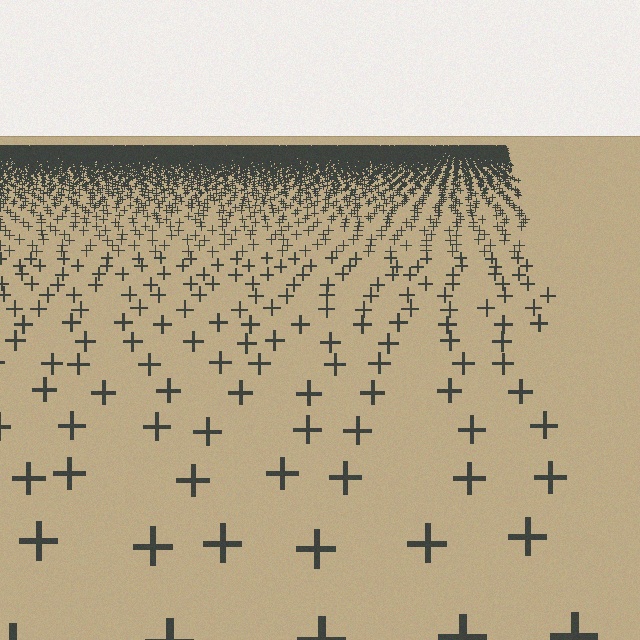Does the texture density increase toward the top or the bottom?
Density increases toward the top.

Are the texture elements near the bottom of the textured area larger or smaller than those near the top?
Larger. Near the bottom, elements are closer to the viewer and appear at a bigger on-screen size.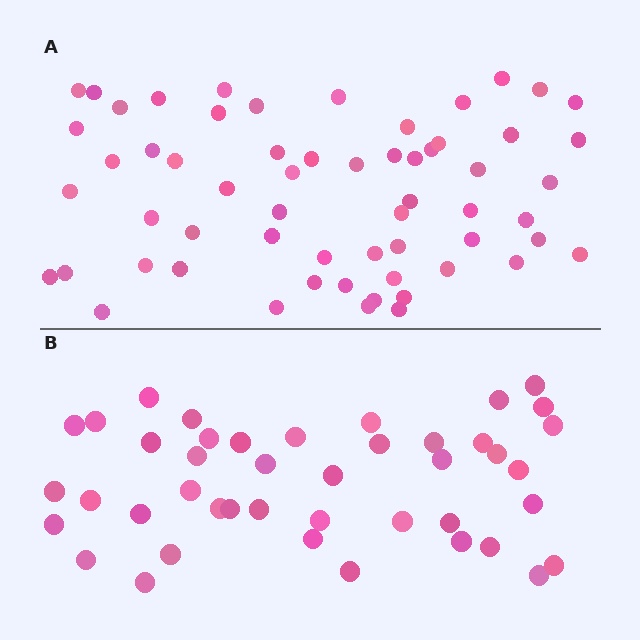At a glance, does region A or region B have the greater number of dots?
Region A (the top region) has more dots.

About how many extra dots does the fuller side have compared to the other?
Region A has approximately 15 more dots than region B.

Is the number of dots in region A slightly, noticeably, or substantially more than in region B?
Region A has noticeably more, but not dramatically so. The ratio is roughly 1.4 to 1.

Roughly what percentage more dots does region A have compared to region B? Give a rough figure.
About 40% more.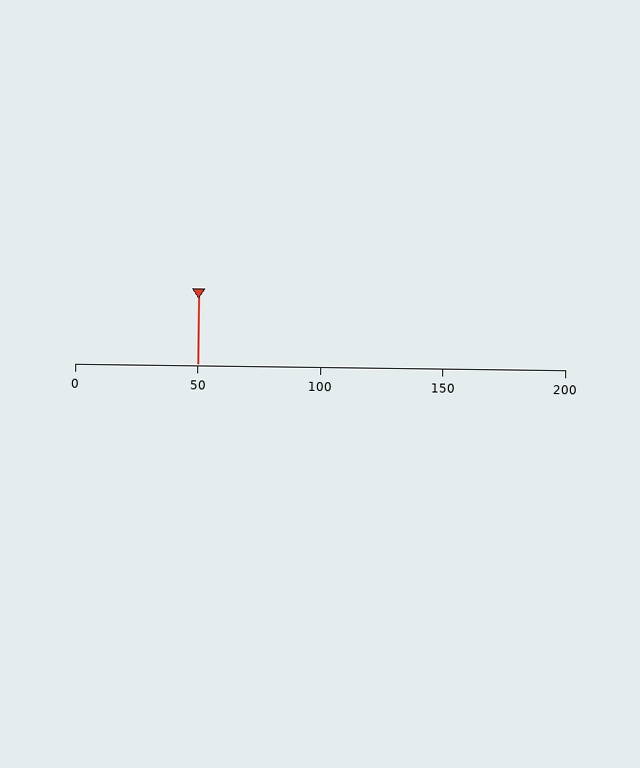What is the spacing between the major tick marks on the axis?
The major ticks are spaced 50 apart.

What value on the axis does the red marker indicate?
The marker indicates approximately 50.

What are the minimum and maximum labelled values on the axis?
The axis runs from 0 to 200.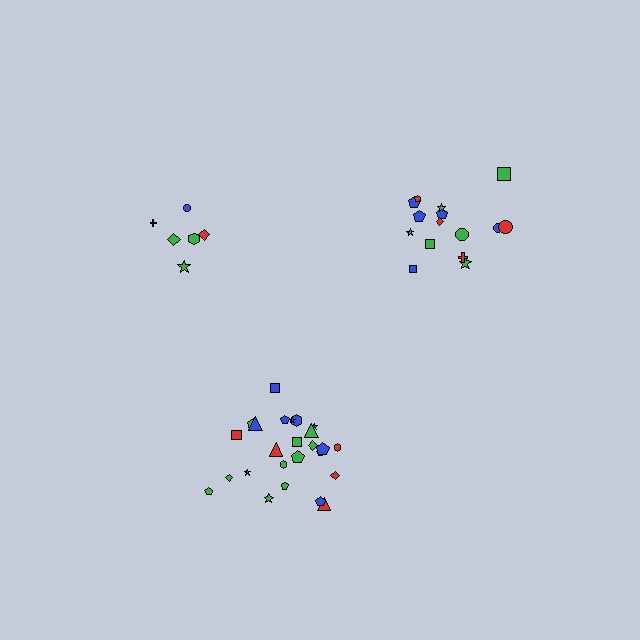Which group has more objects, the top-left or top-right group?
The top-right group.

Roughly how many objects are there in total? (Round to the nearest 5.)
Roughly 45 objects in total.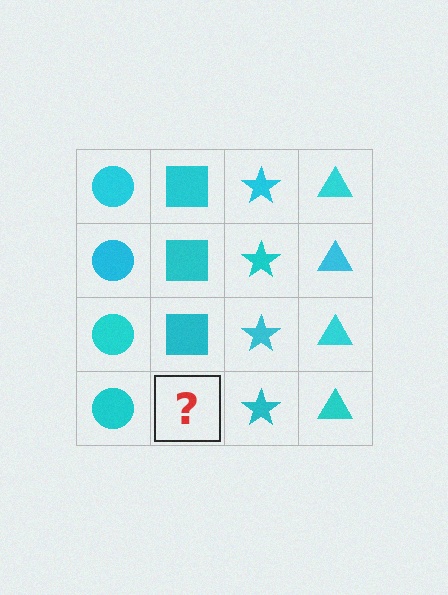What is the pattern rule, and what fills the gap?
The rule is that each column has a consistent shape. The gap should be filled with a cyan square.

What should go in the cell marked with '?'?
The missing cell should contain a cyan square.